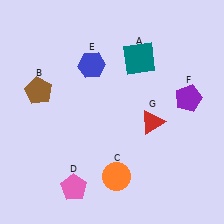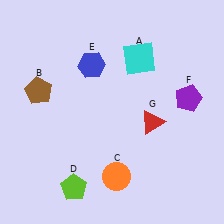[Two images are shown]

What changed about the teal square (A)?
In Image 1, A is teal. In Image 2, it changed to cyan.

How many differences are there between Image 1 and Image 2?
There are 2 differences between the two images.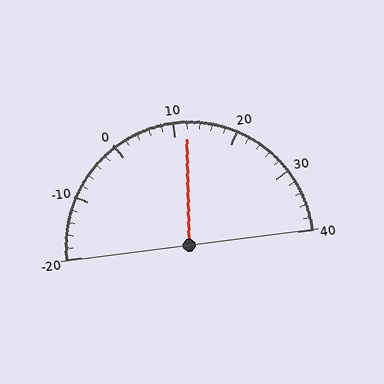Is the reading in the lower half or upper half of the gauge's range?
The reading is in the upper half of the range (-20 to 40).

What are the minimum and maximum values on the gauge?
The gauge ranges from -20 to 40.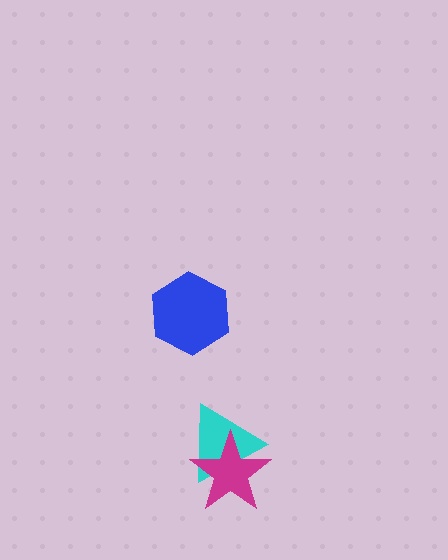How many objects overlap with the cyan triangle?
1 object overlaps with the cyan triangle.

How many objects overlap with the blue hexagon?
0 objects overlap with the blue hexagon.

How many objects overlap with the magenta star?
1 object overlaps with the magenta star.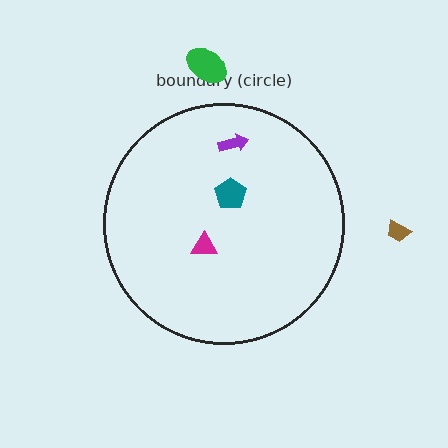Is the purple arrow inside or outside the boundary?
Inside.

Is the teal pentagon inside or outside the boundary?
Inside.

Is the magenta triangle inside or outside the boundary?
Inside.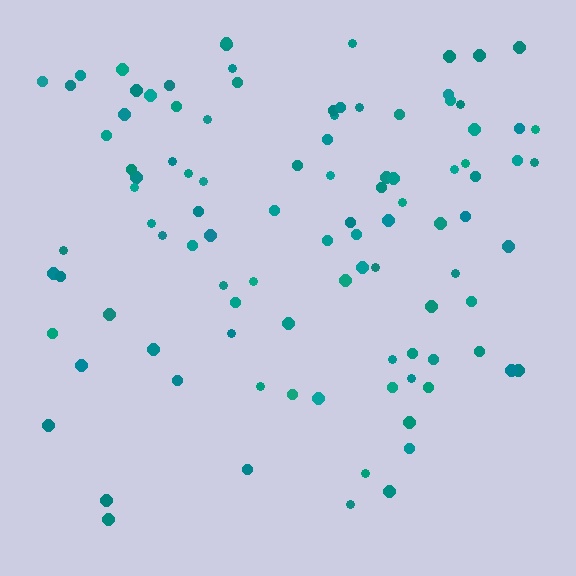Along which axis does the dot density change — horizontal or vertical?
Vertical.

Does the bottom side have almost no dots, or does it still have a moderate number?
Still a moderate number, just noticeably fewer than the top.